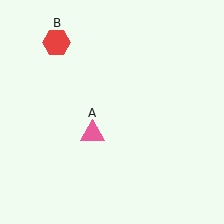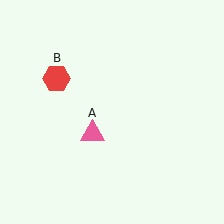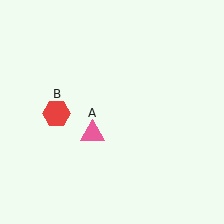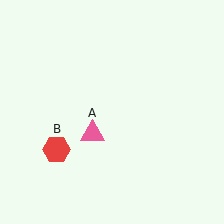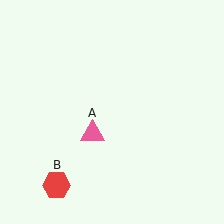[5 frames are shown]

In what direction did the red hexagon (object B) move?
The red hexagon (object B) moved down.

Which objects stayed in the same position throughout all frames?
Pink triangle (object A) remained stationary.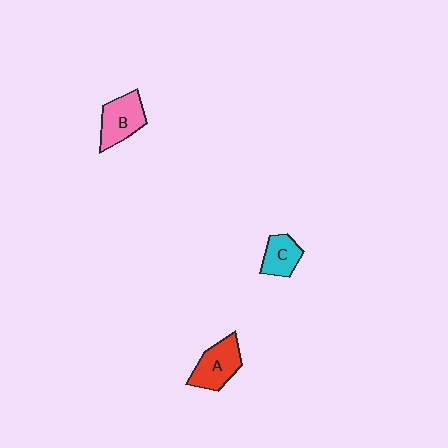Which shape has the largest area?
Shape A (red).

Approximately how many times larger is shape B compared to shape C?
Approximately 1.4 times.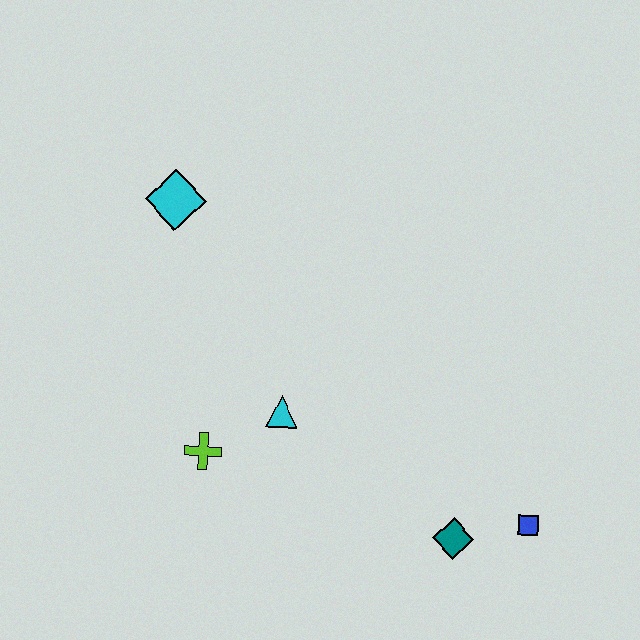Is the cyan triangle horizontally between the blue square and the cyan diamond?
Yes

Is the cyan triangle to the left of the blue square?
Yes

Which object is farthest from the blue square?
The cyan diamond is farthest from the blue square.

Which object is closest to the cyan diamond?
The cyan triangle is closest to the cyan diamond.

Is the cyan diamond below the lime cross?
No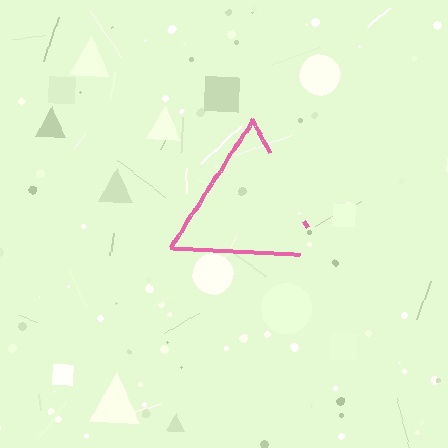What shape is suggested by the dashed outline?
The dashed outline suggests a triangle.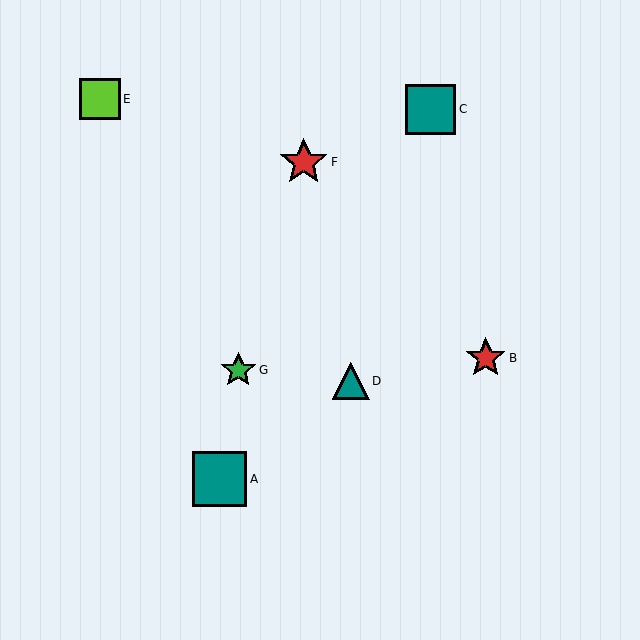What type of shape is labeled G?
Shape G is a green star.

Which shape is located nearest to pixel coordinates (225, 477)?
The teal square (labeled A) at (220, 479) is nearest to that location.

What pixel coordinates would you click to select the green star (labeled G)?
Click at (238, 370) to select the green star G.